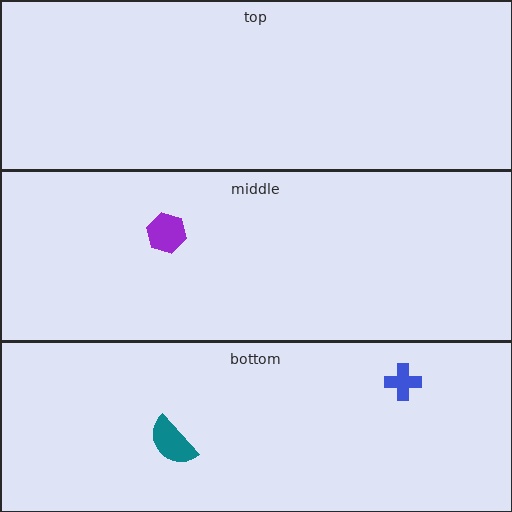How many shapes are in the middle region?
1.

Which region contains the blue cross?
The bottom region.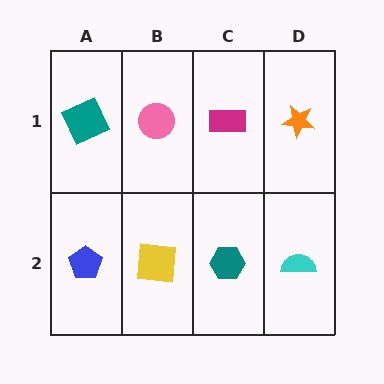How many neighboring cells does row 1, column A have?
2.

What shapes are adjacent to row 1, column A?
A blue pentagon (row 2, column A), a pink circle (row 1, column B).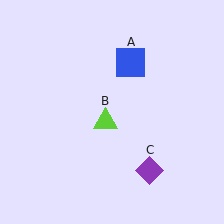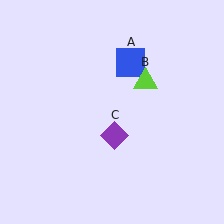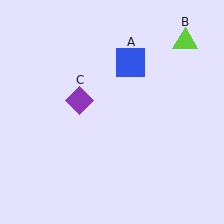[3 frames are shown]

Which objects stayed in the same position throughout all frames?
Blue square (object A) remained stationary.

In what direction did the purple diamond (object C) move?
The purple diamond (object C) moved up and to the left.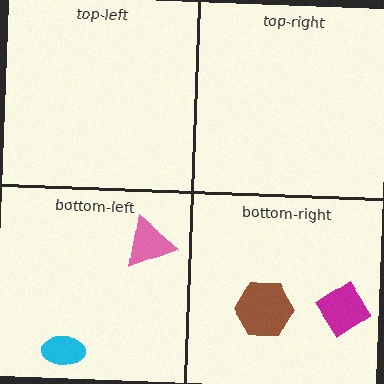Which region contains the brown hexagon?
The bottom-right region.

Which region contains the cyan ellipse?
The bottom-left region.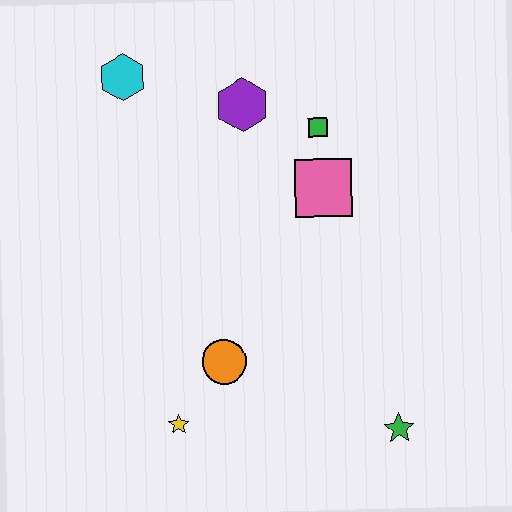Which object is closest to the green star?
The orange circle is closest to the green star.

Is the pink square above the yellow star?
Yes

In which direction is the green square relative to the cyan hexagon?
The green square is to the right of the cyan hexagon.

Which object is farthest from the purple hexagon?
The green star is farthest from the purple hexagon.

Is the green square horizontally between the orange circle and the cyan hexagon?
No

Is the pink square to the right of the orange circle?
Yes